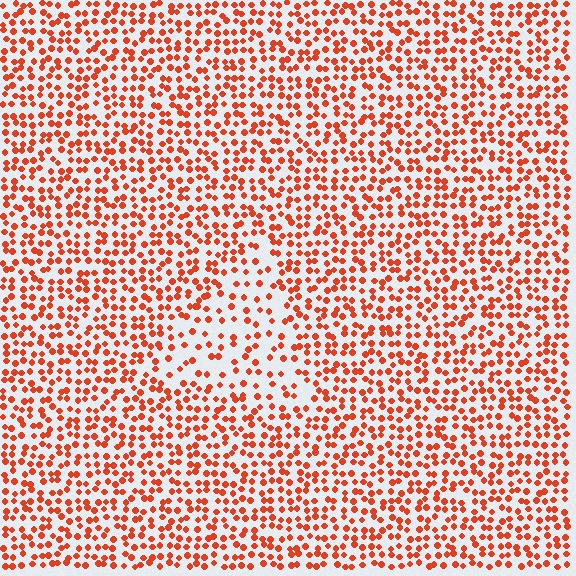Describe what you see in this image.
The image contains small red elements arranged at two different densities. A triangle-shaped region is visible where the elements are less densely packed than the surrounding area.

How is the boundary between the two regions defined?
The boundary is defined by a change in element density (approximately 1.9x ratio). All elements are the same color, size, and shape.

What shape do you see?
I see a triangle.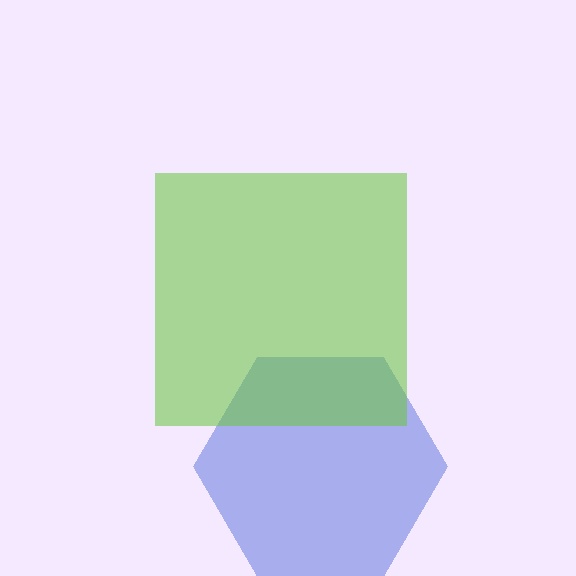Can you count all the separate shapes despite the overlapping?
Yes, there are 2 separate shapes.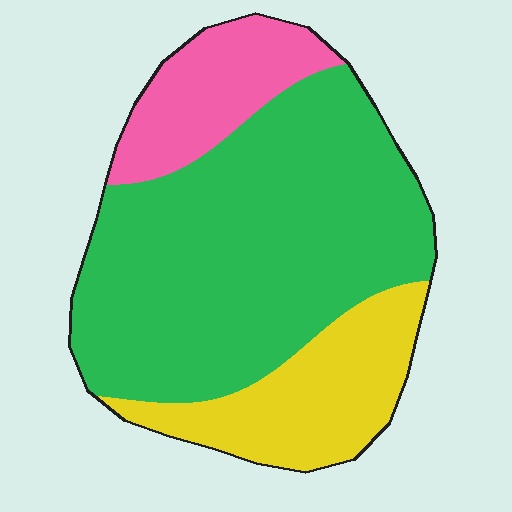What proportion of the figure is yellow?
Yellow takes up about one fifth (1/5) of the figure.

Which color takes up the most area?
Green, at roughly 65%.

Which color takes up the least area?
Pink, at roughly 15%.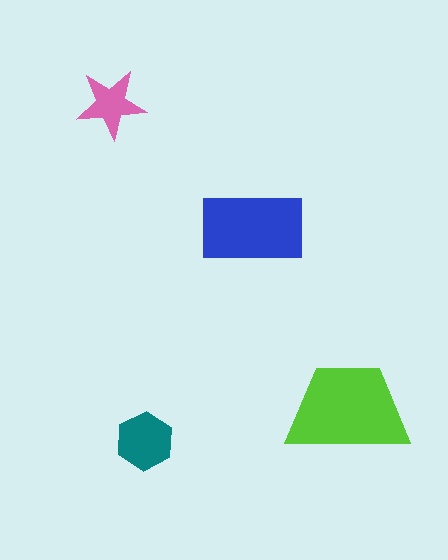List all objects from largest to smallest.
The lime trapezoid, the blue rectangle, the teal hexagon, the pink star.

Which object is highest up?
The pink star is topmost.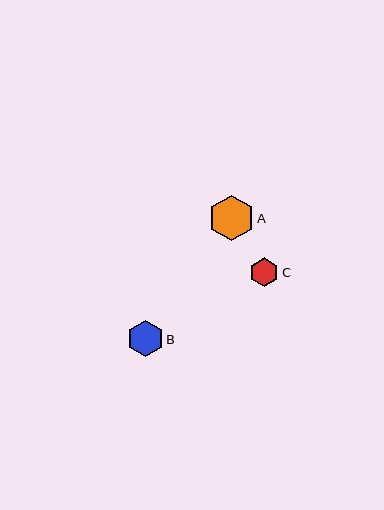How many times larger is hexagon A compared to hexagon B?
Hexagon A is approximately 1.3 times the size of hexagon B.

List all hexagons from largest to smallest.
From largest to smallest: A, B, C.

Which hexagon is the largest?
Hexagon A is the largest with a size of approximately 46 pixels.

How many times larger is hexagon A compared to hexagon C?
Hexagon A is approximately 1.6 times the size of hexagon C.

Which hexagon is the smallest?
Hexagon C is the smallest with a size of approximately 29 pixels.